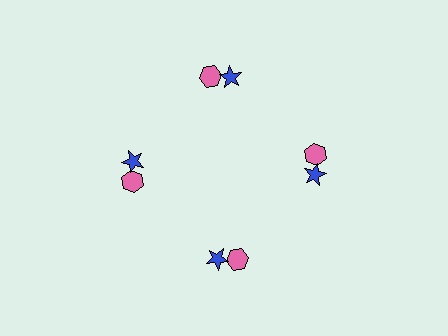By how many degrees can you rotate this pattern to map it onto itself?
The pattern maps onto itself every 90 degrees of rotation.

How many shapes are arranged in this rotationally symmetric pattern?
There are 8 shapes, arranged in 4 groups of 2.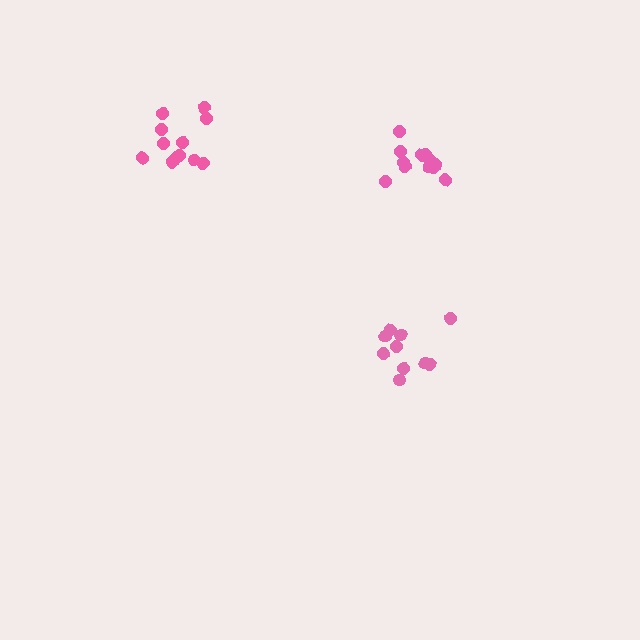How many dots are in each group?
Group 1: 11 dots, Group 2: 12 dots, Group 3: 12 dots (35 total).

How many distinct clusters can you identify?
There are 3 distinct clusters.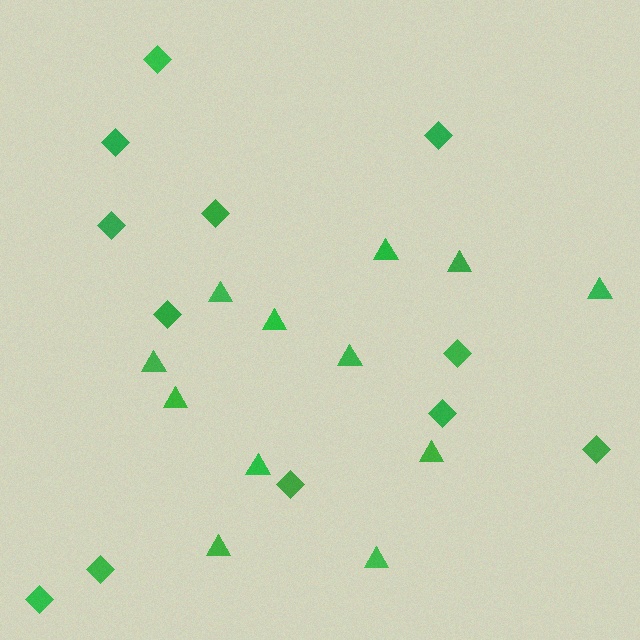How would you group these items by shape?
There are 2 groups: one group of triangles (12) and one group of diamonds (12).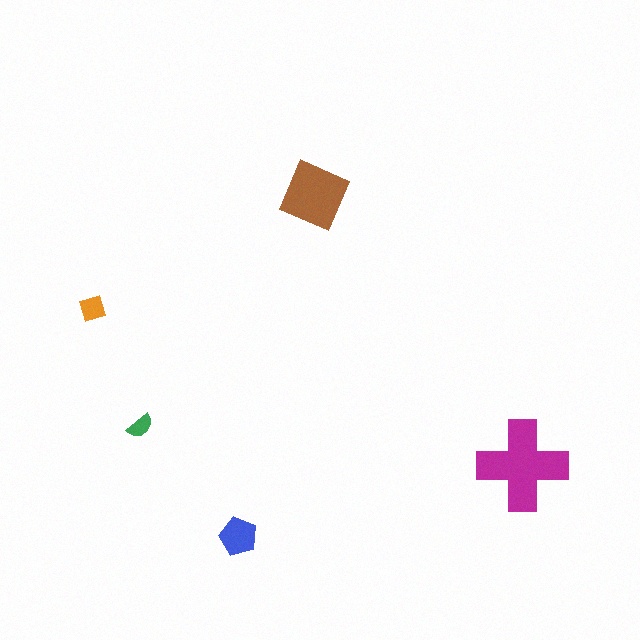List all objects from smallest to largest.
The green semicircle, the orange diamond, the blue pentagon, the brown square, the magenta cross.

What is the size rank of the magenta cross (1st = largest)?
1st.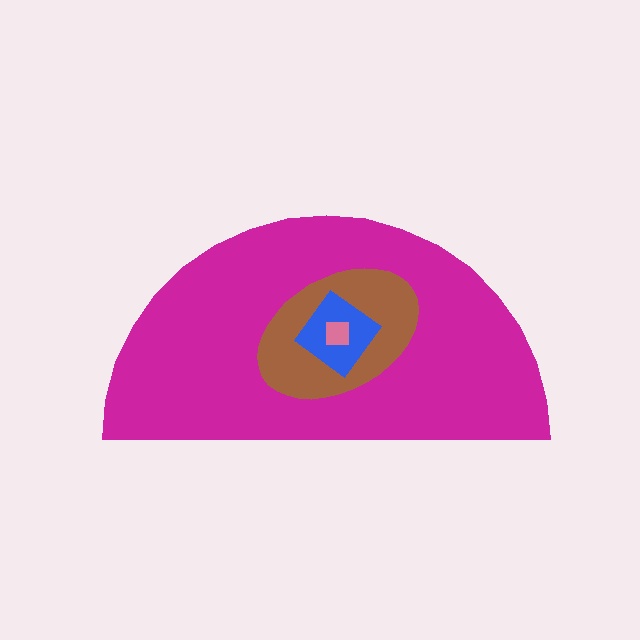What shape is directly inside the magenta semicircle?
The brown ellipse.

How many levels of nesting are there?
4.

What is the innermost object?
The pink square.